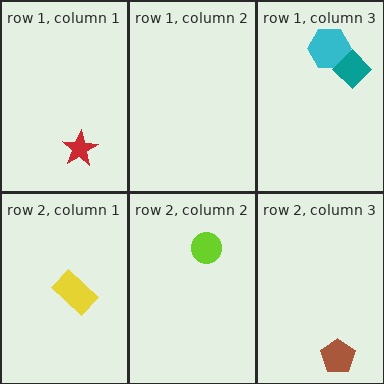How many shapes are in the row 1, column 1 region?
1.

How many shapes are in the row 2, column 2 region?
1.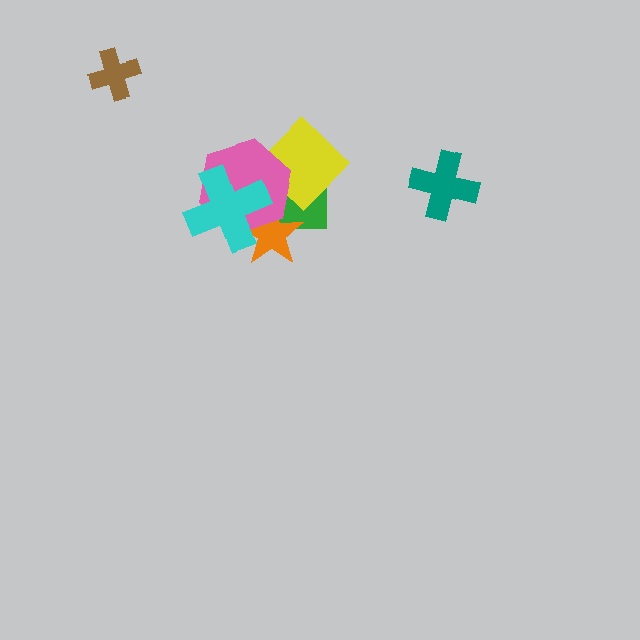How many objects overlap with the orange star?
3 objects overlap with the orange star.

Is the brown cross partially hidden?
No, no other shape covers it.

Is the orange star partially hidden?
Yes, it is partially covered by another shape.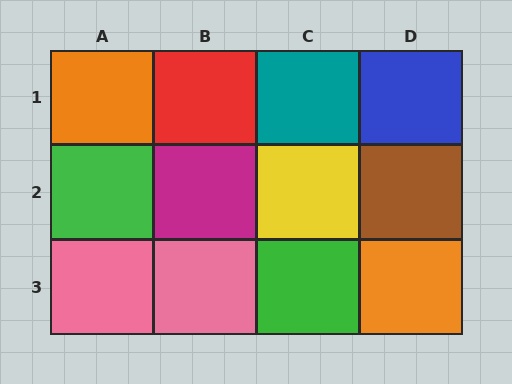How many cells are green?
2 cells are green.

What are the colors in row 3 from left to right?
Pink, pink, green, orange.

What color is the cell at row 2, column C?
Yellow.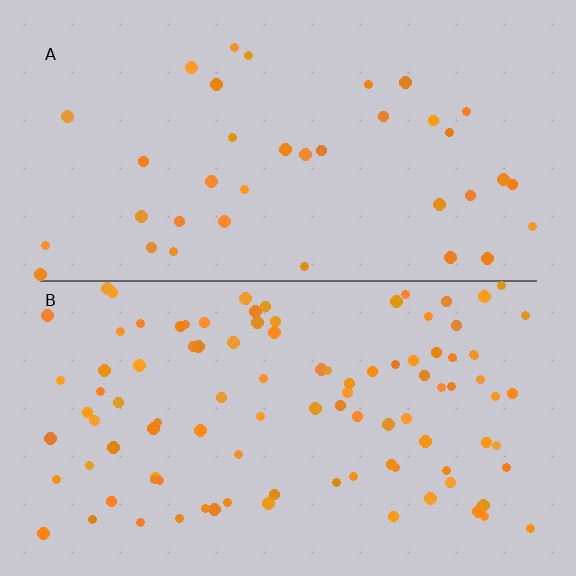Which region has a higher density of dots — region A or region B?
B (the bottom).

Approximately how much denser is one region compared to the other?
Approximately 2.7× — region B over region A.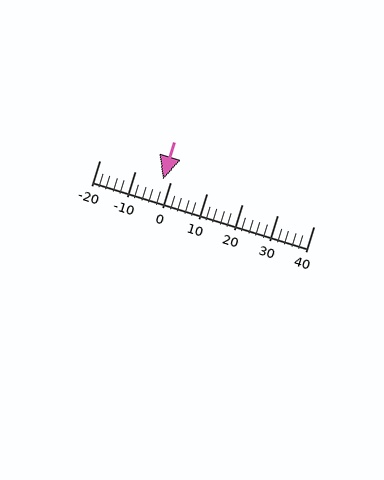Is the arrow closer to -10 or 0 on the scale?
The arrow is closer to 0.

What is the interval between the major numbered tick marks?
The major tick marks are spaced 10 units apart.